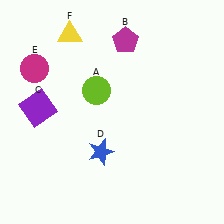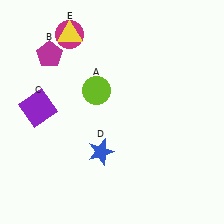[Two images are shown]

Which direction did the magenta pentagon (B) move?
The magenta pentagon (B) moved left.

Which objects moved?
The objects that moved are: the magenta pentagon (B), the magenta circle (E).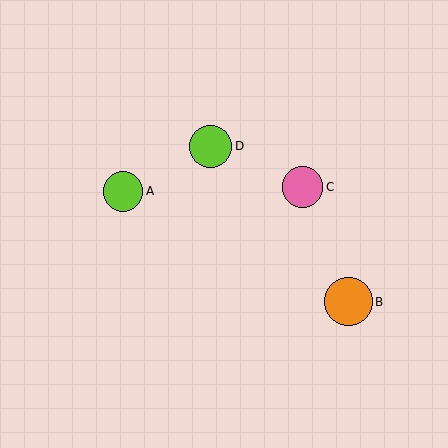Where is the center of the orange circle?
The center of the orange circle is at (348, 302).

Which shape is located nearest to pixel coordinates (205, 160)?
The lime circle (labeled D) at (211, 146) is nearest to that location.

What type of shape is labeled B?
Shape B is an orange circle.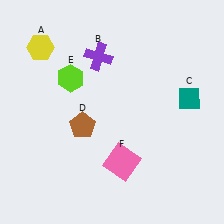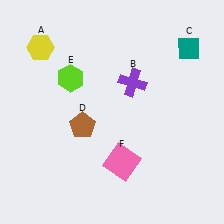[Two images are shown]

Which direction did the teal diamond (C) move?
The teal diamond (C) moved up.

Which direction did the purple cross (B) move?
The purple cross (B) moved right.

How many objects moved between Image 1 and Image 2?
2 objects moved between the two images.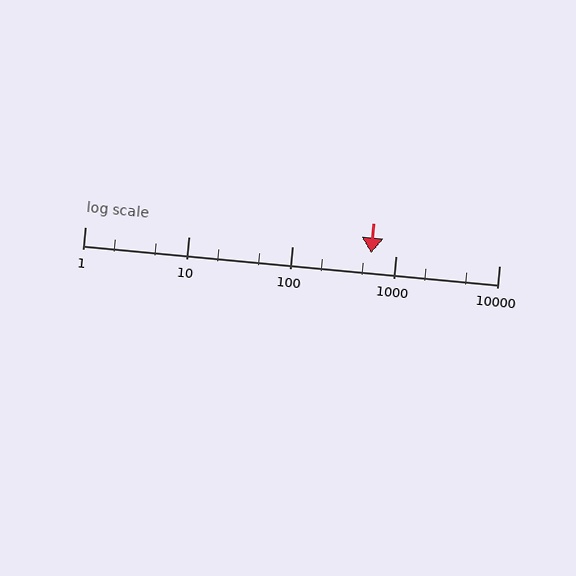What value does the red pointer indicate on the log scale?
The pointer indicates approximately 580.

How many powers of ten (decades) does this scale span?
The scale spans 4 decades, from 1 to 10000.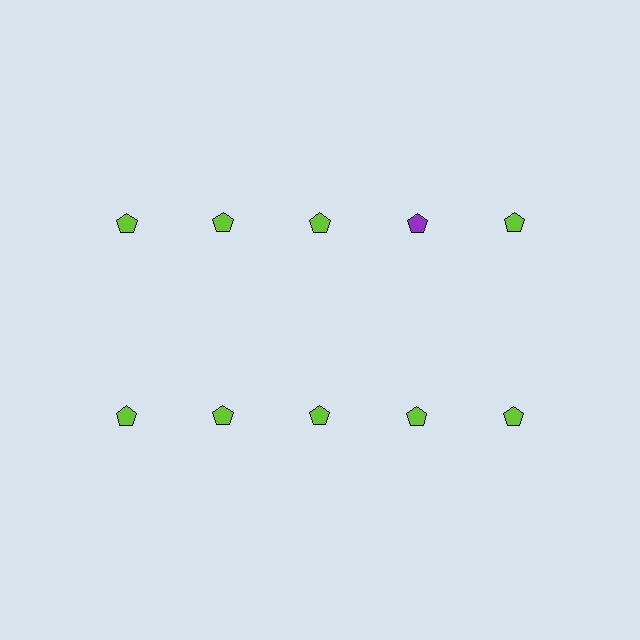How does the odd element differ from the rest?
It has a different color: purple instead of lime.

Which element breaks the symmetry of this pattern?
The purple pentagon in the top row, second from right column breaks the symmetry. All other shapes are lime pentagons.